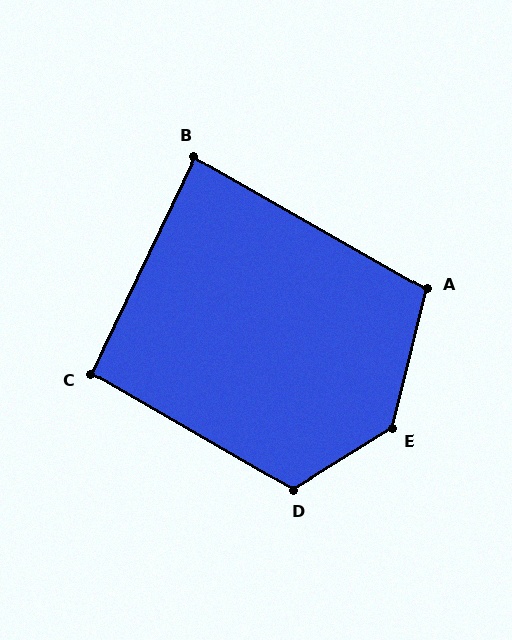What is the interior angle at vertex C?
Approximately 94 degrees (approximately right).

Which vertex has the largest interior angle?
E, at approximately 136 degrees.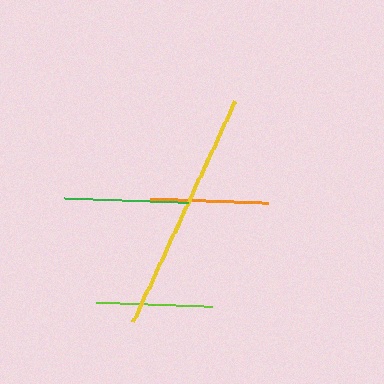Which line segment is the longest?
The yellow line is the longest at approximately 243 pixels.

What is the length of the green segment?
The green segment is approximately 125 pixels long.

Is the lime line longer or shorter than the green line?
The green line is longer than the lime line.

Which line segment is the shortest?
The lime line is the shortest at approximately 116 pixels.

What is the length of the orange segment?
The orange segment is approximately 118 pixels long.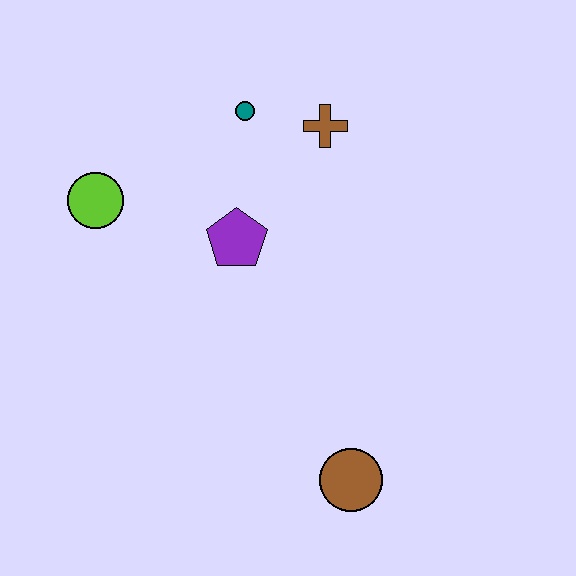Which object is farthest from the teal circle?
The brown circle is farthest from the teal circle.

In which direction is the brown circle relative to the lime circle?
The brown circle is below the lime circle.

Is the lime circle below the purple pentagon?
No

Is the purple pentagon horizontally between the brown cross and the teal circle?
No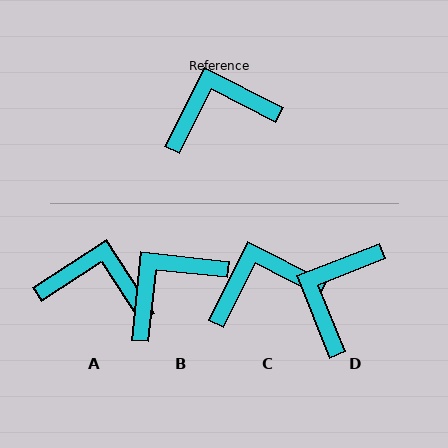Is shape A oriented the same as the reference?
No, it is off by about 30 degrees.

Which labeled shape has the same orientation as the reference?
C.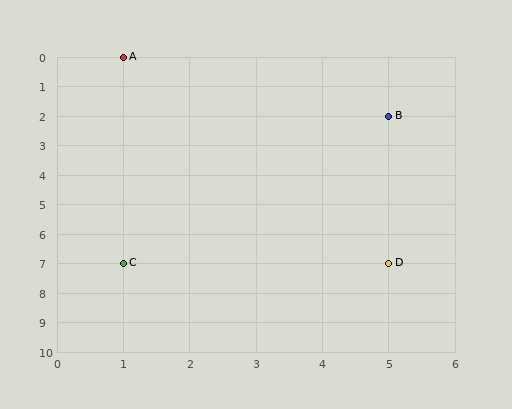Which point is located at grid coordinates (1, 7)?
Point C is at (1, 7).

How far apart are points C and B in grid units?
Points C and B are 4 columns and 5 rows apart (about 6.4 grid units diagonally).